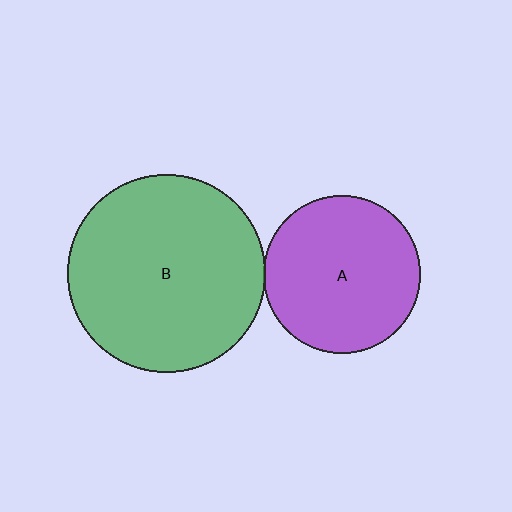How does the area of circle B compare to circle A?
Approximately 1.6 times.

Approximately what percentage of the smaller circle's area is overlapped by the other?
Approximately 5%.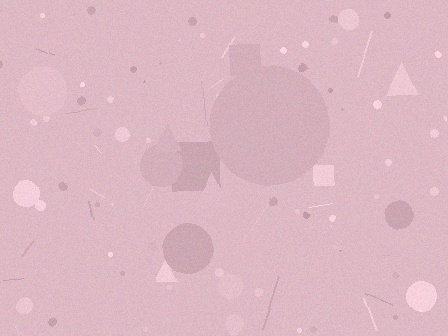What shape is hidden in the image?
A circle is hidden in the image.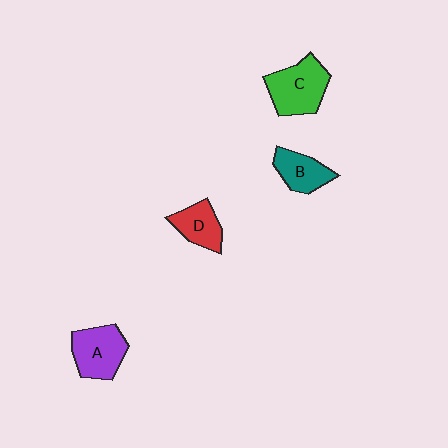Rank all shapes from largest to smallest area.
From largest to smallest: C (green), A (purple), B (teal), D (red).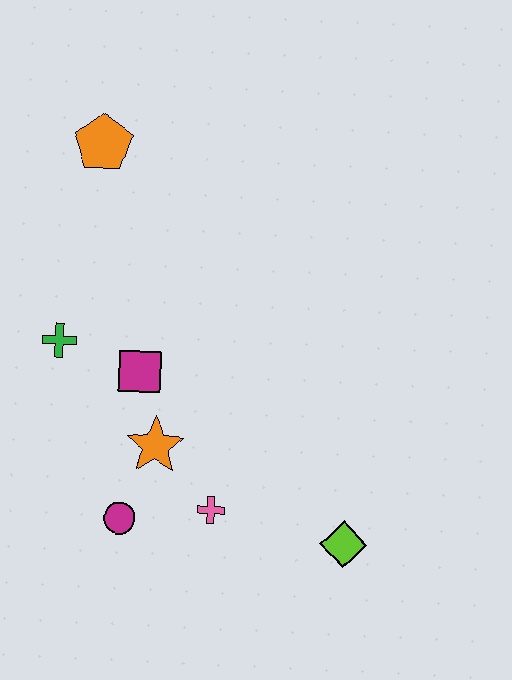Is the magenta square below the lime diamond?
No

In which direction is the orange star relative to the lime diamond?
The orange star is to the left of the lime diamond.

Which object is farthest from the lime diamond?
The orange pentagon is farthest from the lime diamond.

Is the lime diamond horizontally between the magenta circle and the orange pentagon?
No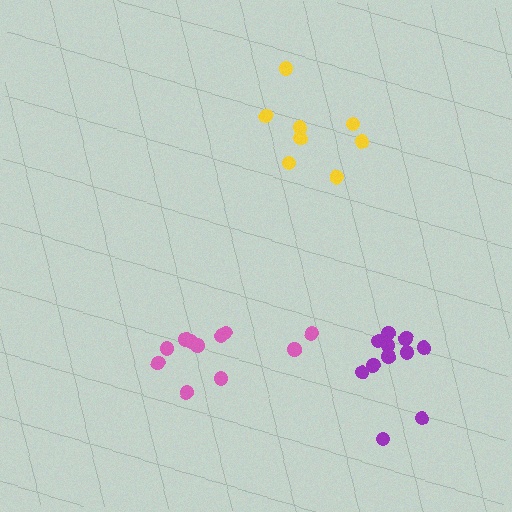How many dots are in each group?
Group 1: 11 dots, Group 2: 11 dots, Group 3: 8 dots (30 total).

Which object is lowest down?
The purple cluster is bottommost.